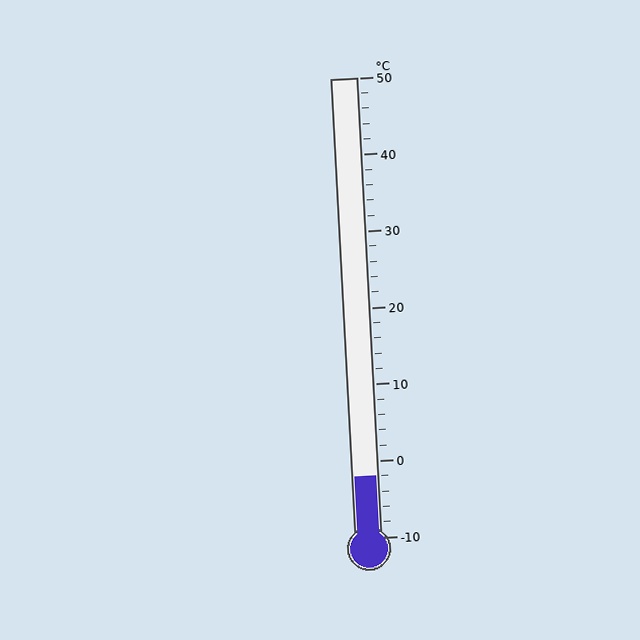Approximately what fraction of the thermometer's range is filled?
The thermometer is filled to approximately 15% of its range.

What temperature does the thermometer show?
The thermometer shows approximately -2°C.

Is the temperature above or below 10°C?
The temperature is below 10°C.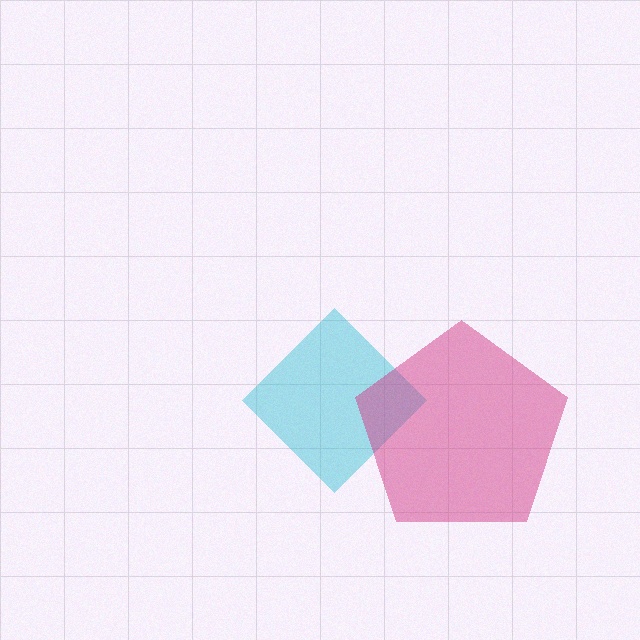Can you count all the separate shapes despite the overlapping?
Yes, there are 2 separate shapes.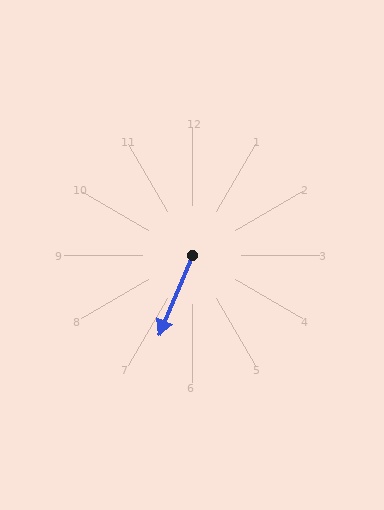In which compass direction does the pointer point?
Southwest.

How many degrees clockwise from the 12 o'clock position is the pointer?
Approximately 203 degrees.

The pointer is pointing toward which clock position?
Roughly 7 o'clock.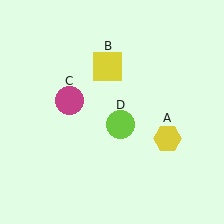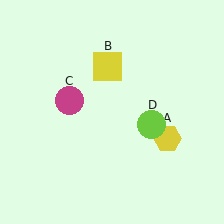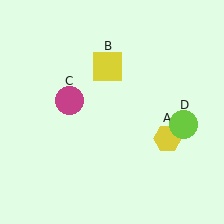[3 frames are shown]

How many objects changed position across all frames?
1 object changed position: lime circle (object D).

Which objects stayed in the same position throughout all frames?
Yellow hexagon (object A) and yellow square (object B) and magenta circle (object C) remained stationary.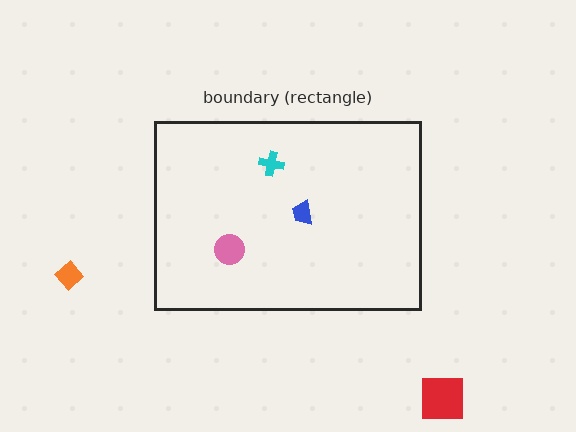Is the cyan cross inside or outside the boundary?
Inside.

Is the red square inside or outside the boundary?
Outside.